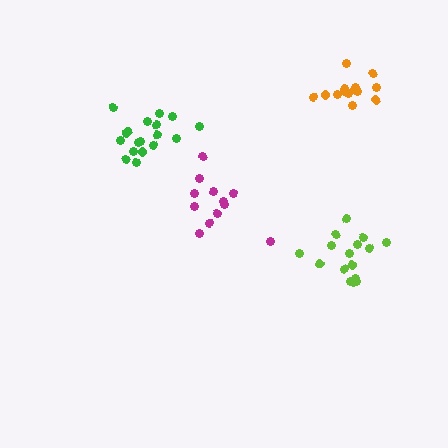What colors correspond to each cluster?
The clusters are colored: orange, lime, magenta, green.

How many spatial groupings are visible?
There are 4 spatial groupings.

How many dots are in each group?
Group 1: 14 dots, Group 2: 16 dots, Group 3: 12 dots, Group 4: 18 dots (60 total).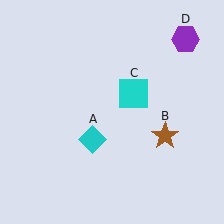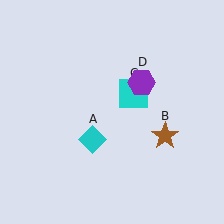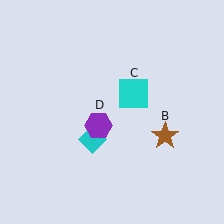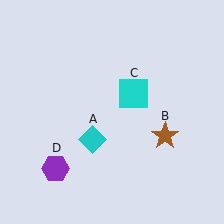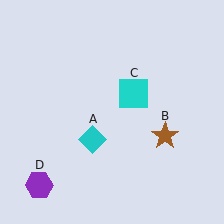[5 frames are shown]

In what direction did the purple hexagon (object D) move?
The purple hexagon (object D) moved down and to the left.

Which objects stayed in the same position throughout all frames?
Cyan diamond (object A) and brown star (object B) and cyan square (object C) remained stationary.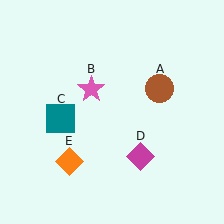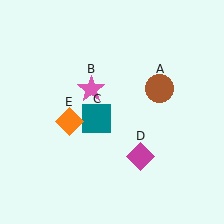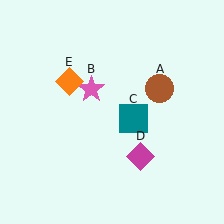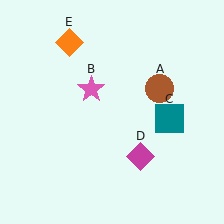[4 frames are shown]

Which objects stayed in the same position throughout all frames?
Brown circle (object A) and pink star (object B) and magenta diamond (object D) remained stationary.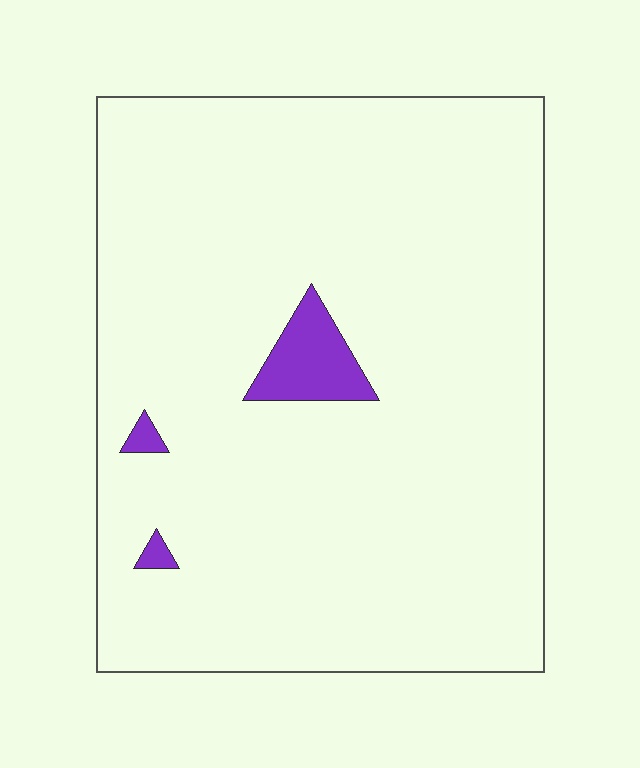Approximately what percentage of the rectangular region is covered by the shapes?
Approximately 5%.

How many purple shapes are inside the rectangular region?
3.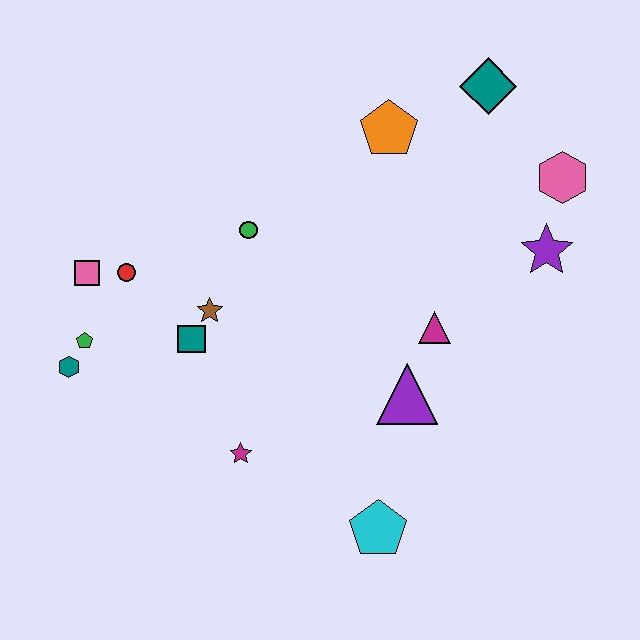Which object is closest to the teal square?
The brown star is closest to the teal square.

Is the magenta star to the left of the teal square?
No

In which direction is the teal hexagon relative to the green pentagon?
The teal hexagon is below the green pentagon.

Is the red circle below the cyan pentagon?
No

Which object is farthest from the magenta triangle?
The teal hexagon is farthest from the magenta triangle.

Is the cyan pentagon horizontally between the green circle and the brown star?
No